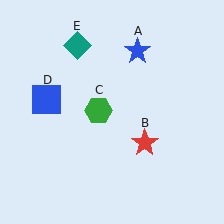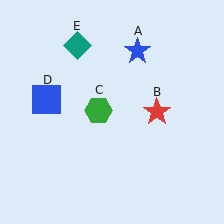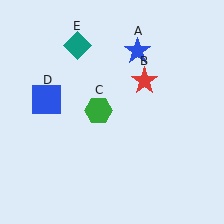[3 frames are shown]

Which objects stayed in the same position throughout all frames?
Blue star (object A) and green hexagon (object C) and blue square (object D) and teal diamond (object E) remained stationary.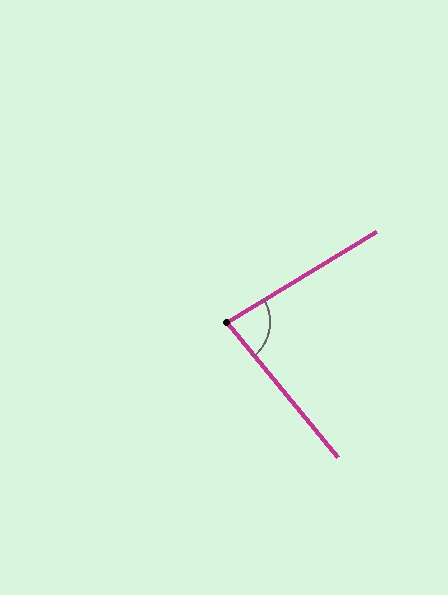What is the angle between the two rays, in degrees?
Approximately 82 degrees.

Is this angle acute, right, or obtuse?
It is acute.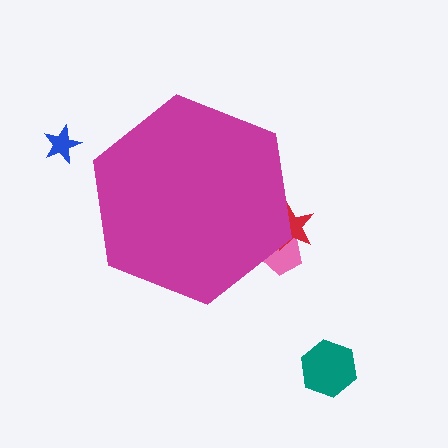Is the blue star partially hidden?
No, the blue star is fully visible.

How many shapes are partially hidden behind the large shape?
2 shapes are partially hidden.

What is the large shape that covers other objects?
A magenta hexagon.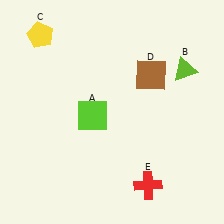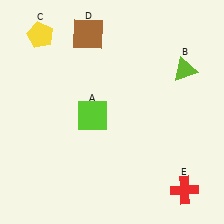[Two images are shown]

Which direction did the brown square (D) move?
The brown square (D) moved left.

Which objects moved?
The objects that moved are: the brown square (D), the red cross (E).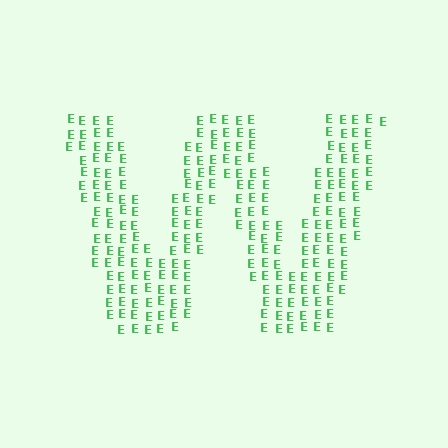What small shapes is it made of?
It is made of small letter E's.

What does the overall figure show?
The overall figure shows the letter W.